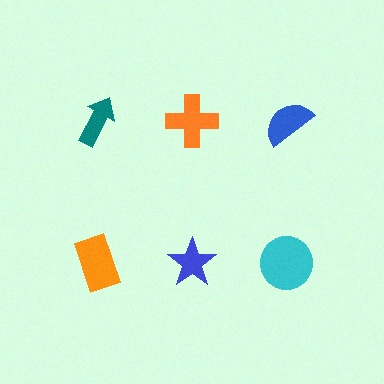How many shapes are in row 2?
3 shapes.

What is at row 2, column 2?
A blue star.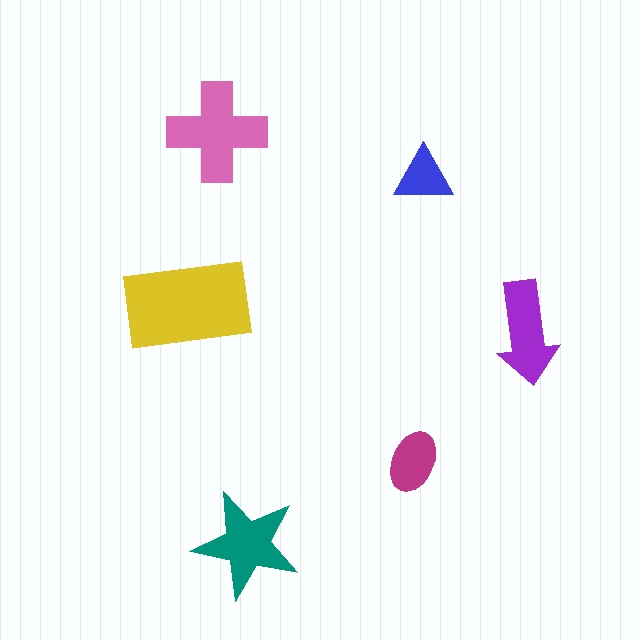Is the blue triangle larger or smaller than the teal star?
Smaller.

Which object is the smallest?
The blue triangle.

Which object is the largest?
The yellow rectangle.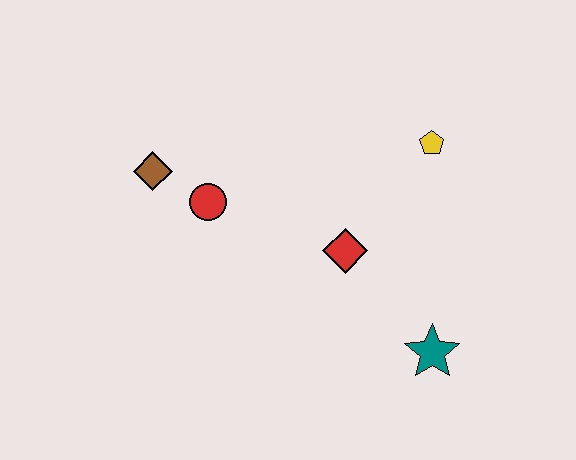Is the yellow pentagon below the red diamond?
No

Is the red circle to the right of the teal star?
No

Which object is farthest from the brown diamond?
The teal star is farthest from the brown diamond.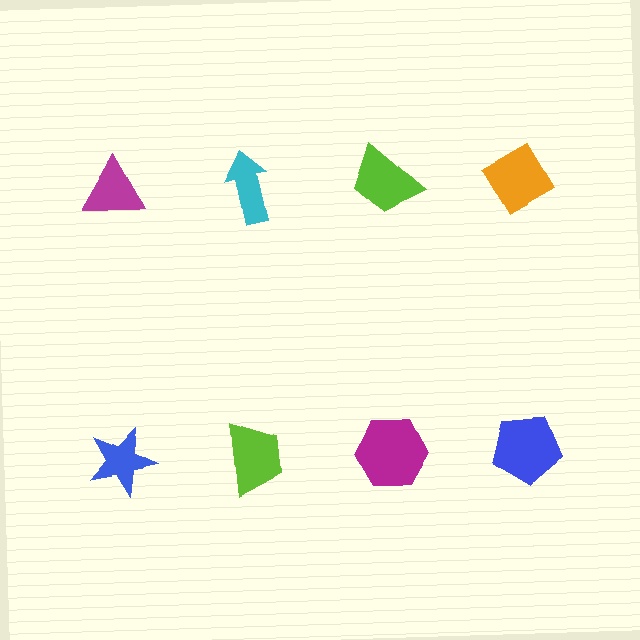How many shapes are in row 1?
4 shapes.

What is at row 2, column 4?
A blue pentagon.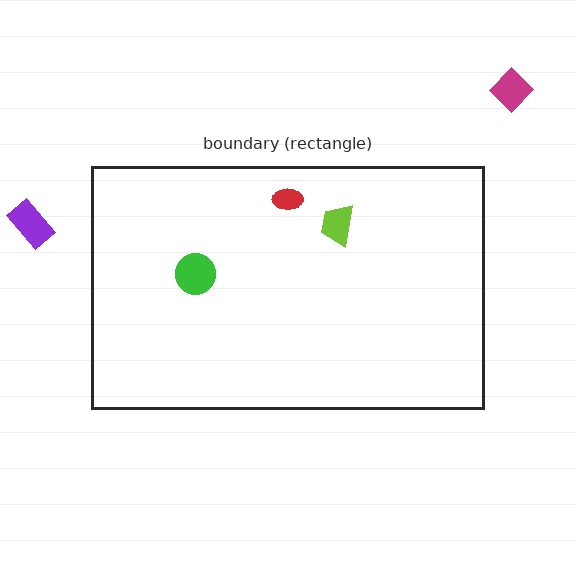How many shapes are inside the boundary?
3 inside, 2 outside.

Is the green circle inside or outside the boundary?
Inside.